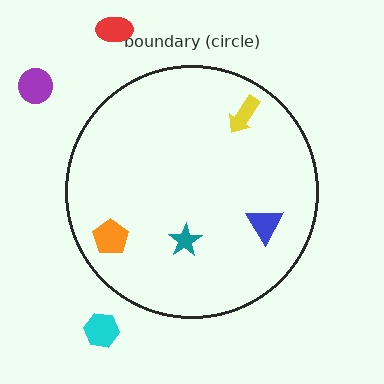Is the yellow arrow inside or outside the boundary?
Inside.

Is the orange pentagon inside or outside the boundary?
Inside.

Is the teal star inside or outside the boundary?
Inside.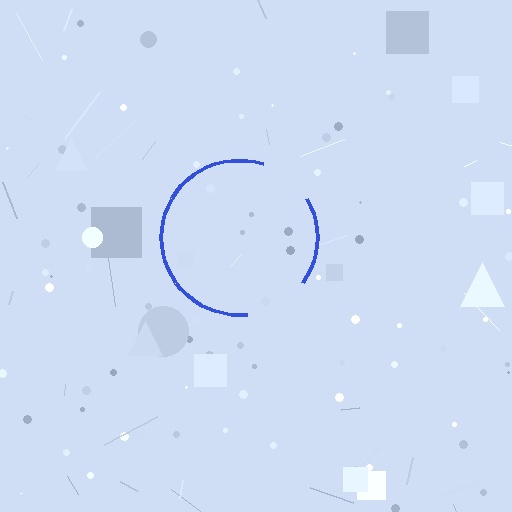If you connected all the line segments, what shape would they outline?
They would outline a circle.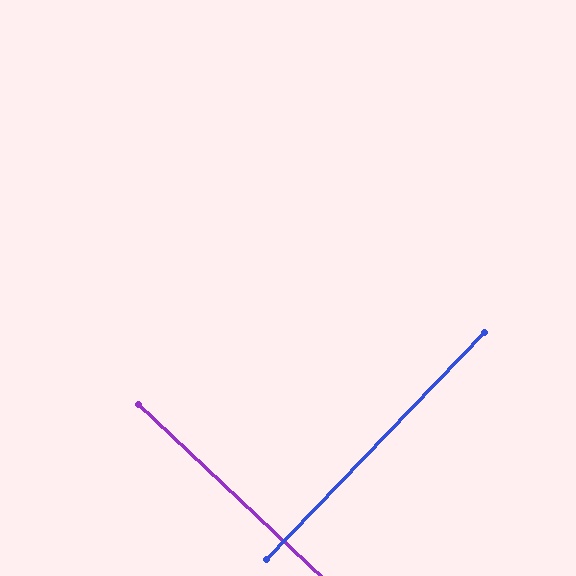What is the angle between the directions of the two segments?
Approximately 89 degrees.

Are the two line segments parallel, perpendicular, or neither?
Perpendicular — they meet at approximately 89°.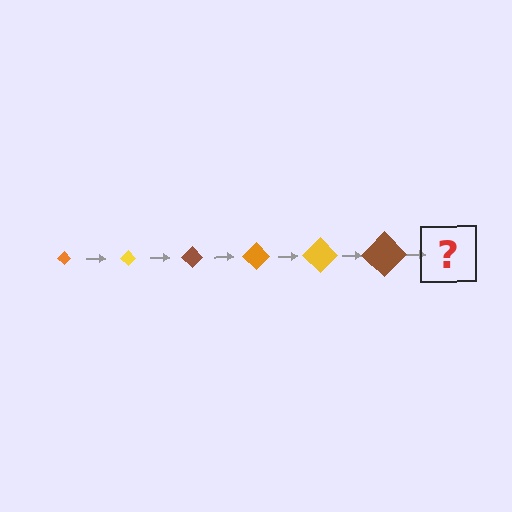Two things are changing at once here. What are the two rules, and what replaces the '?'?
The two rules are that the diamond grows larger each step and the color cycles through orange, yellow, and brown. The '?' should be an orange diamond, larger than the previous one.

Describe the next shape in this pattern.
It should be an orange diamond, larger than the previous one.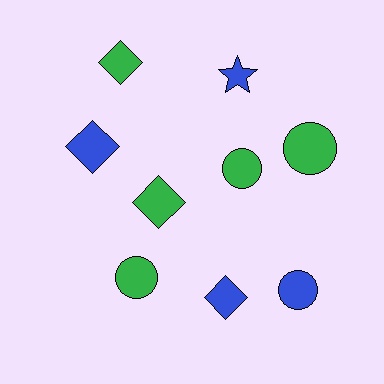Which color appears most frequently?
Green, with 5 objects.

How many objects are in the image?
There are 9 objects.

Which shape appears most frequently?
Circle, with 4 objects.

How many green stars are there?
There are no green stars.